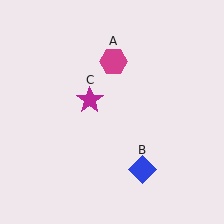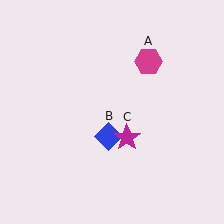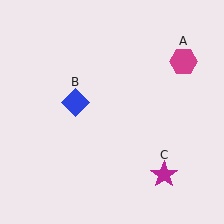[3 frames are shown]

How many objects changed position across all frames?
3 objects changed position: magenta hexagon (object A), blue diamond (object B), magenta star (object C).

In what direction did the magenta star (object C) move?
The magenta star (object C) moved down and to the right.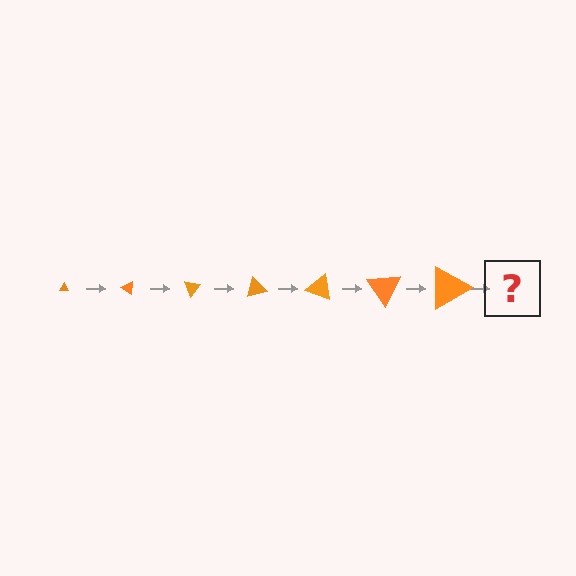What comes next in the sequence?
The next element should be a triangle, larger than the previous one and rotated 245 degrees from the start.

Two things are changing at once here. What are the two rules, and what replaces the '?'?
The two rules are that the triangle grows larger each step and it rotates 35 degrees each step. The '?' should be a triangle, larger than the previous one and rotated 245 degrees from the start.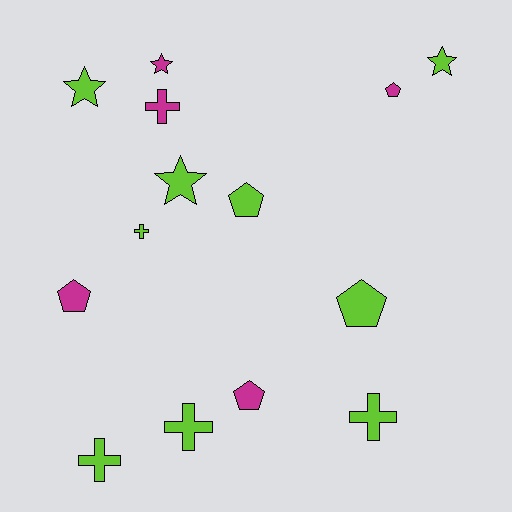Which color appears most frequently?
Lime, with 9 objects.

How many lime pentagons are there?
There are 2 lime pentagons.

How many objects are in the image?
There are 14 objects.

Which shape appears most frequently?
Pentagon, with 5 objects.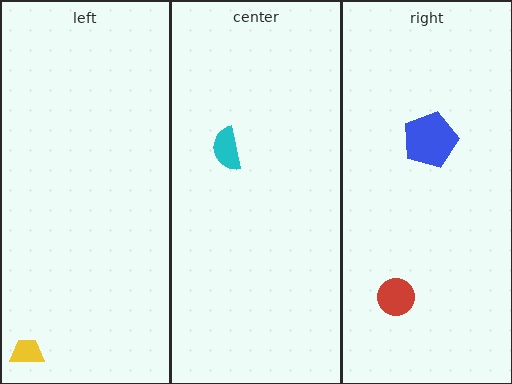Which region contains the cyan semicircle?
The center region.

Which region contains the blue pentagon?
The right region.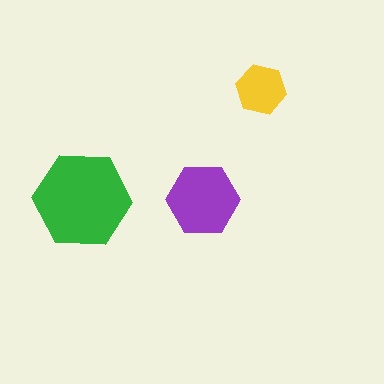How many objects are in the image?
There are 3 objects in the image.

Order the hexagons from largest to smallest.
the green one, the purple one, the yellow one.